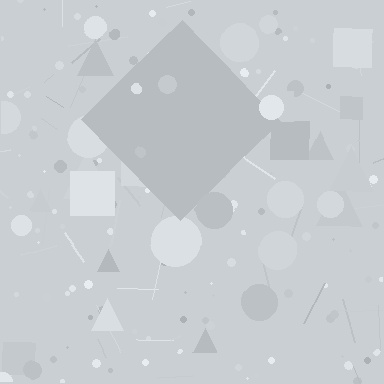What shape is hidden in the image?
A diamond is hidden in the image.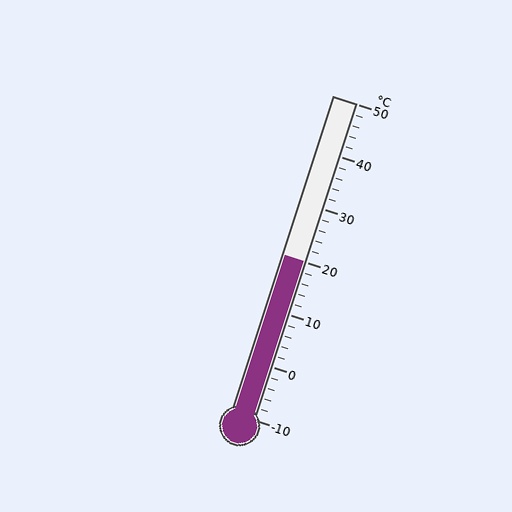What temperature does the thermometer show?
The thermometer shows approximately 20°C.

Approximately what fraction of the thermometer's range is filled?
The thermometer is filled to approximately 50% of its range.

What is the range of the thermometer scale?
The thermometer scale ranges from -10°C to 50°C.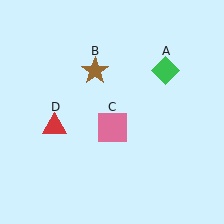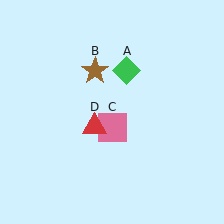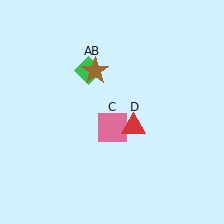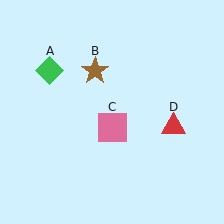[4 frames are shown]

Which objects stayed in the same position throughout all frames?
Brown star (object B) and pink square (object C) remained stationary.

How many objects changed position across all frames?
2 objects changed position: green diamond (object A), red triangle (object D).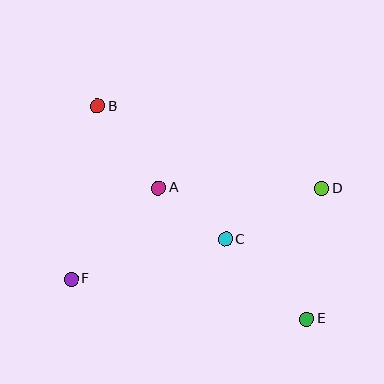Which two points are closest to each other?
Points A and C are closest to each other.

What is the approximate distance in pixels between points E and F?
The distance between E and F is approximately 239 pixels.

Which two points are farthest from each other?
Points B and E are farthest from each other.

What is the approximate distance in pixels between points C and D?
The distance between C and D is approximately 108 pixels.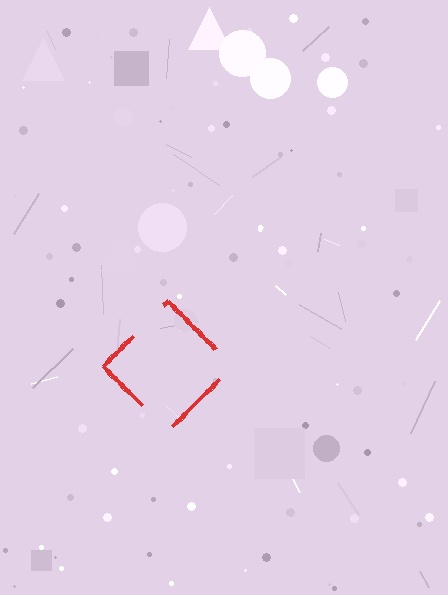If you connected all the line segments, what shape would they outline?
They would outline a diamond.